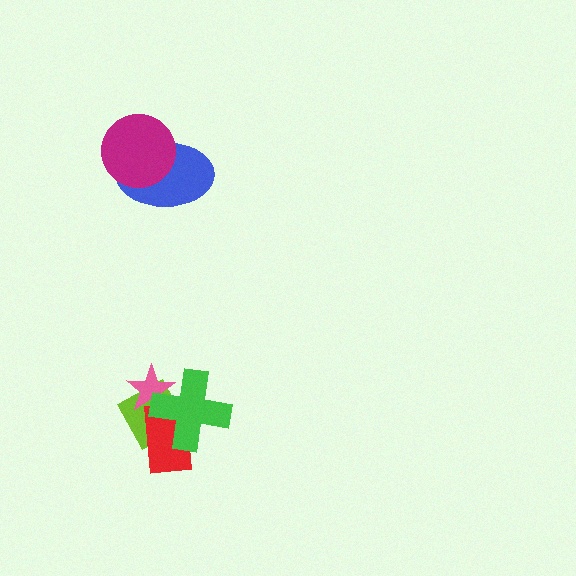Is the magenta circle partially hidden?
No, no other shape covers it.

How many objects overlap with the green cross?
3 objects overlap with the green cross.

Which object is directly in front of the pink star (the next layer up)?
The red rectangle is directly in front of the pink star.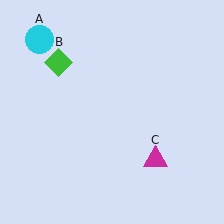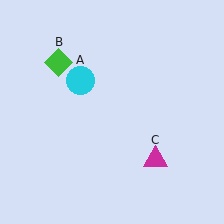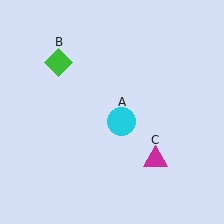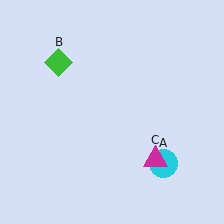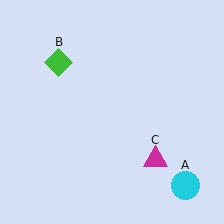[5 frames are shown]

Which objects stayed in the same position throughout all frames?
Green diamond (object B) and magenta triangle (object C) remained stationary.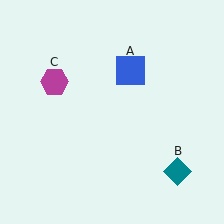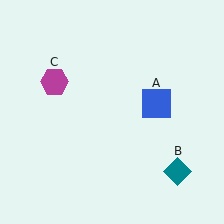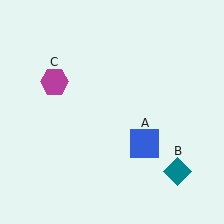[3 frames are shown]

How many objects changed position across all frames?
1 object changed position: blue square (object A).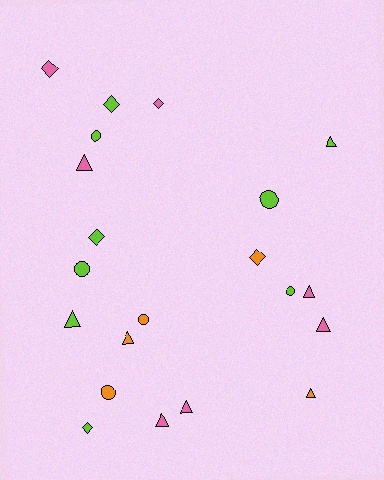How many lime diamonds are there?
There are 3 lime diamonds.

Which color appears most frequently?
Lime, with 9 objects.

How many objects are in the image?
There are 21 objects.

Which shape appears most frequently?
Triangle, with 9 objects.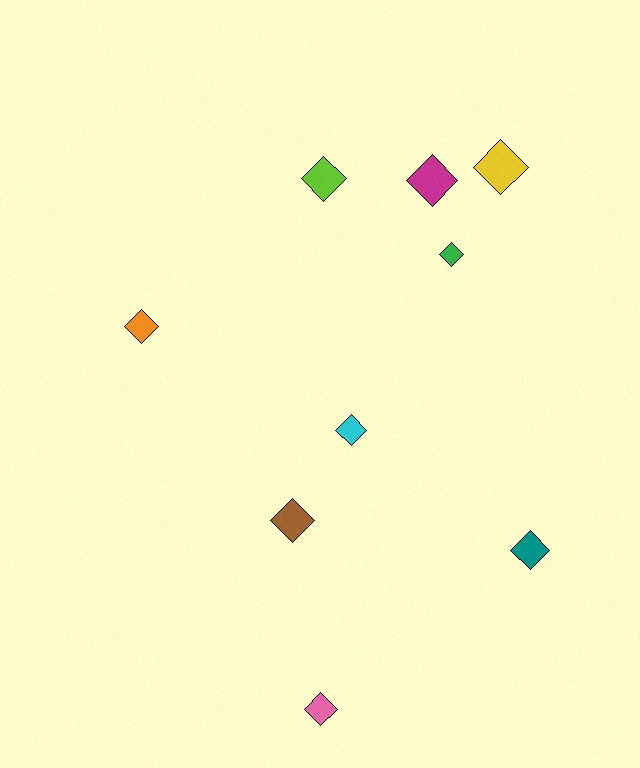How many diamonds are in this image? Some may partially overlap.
There are 9 diamonds.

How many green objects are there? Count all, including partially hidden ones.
There is 1 green object.